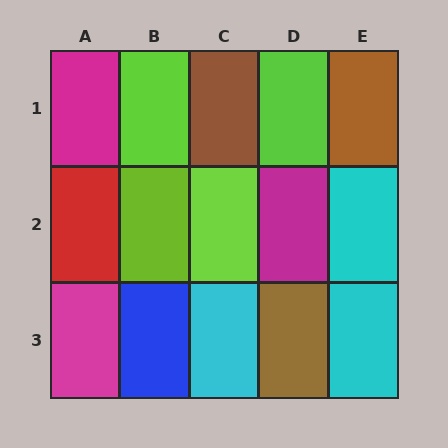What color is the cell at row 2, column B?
Lime.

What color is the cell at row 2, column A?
Red.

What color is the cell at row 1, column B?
Lime.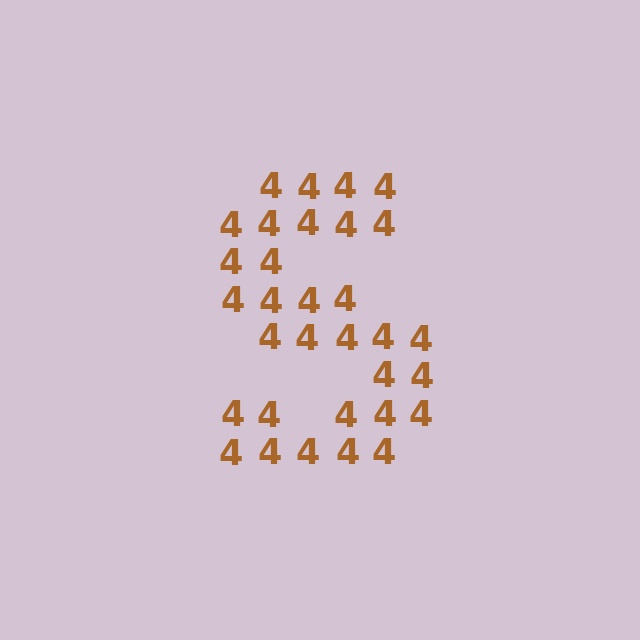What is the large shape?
The large shape is the letter S.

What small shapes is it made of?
It is made of small digit 4's.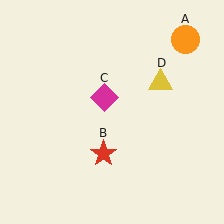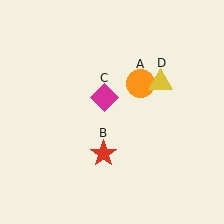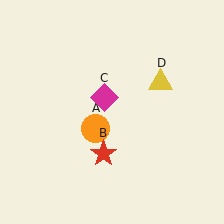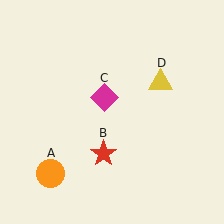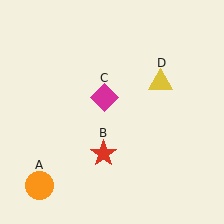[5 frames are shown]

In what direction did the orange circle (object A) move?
The orange circle (object A) moved down and to the left.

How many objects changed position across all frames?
1 object changed position: orange circle (object A).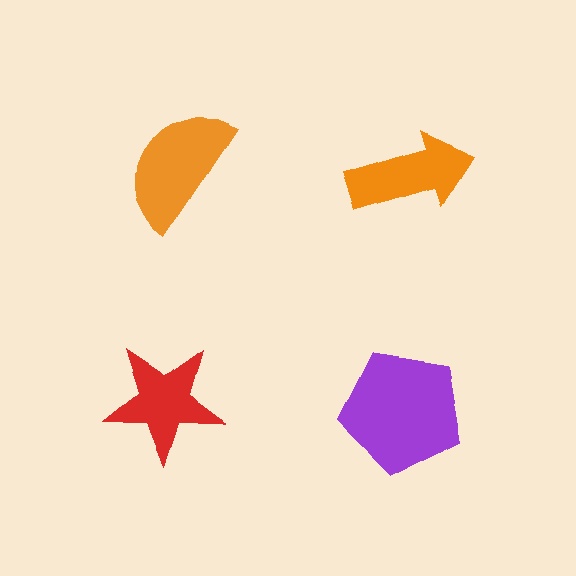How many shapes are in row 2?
2 shapes.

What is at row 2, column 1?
A red star.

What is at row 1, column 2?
An orange arrow.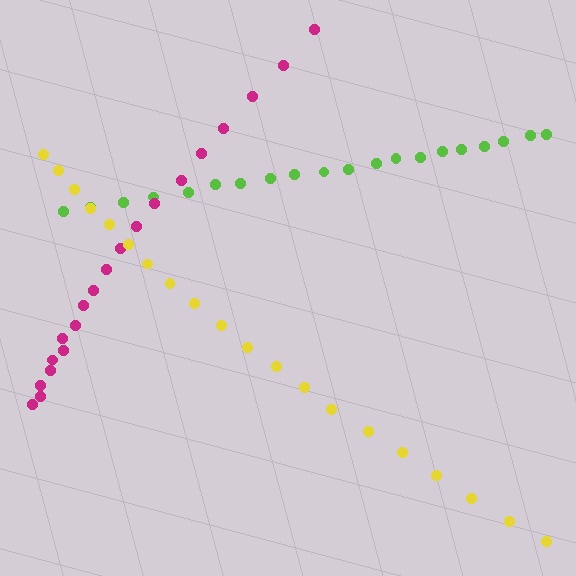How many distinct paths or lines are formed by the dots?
There are 3 distinct paths.